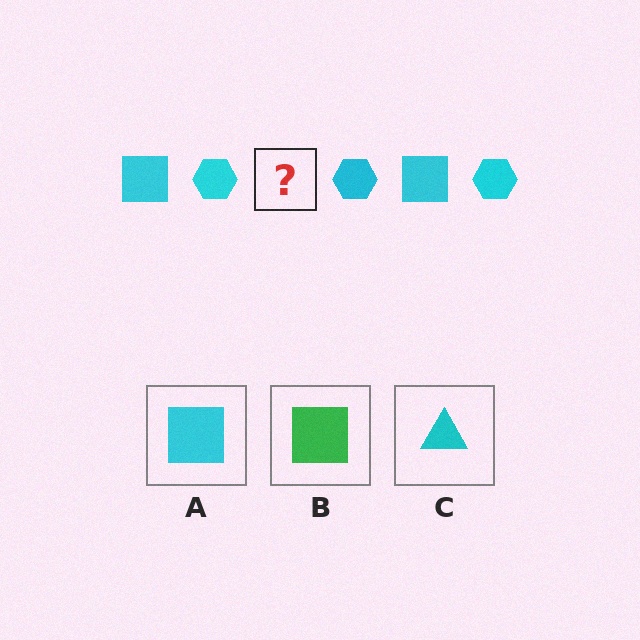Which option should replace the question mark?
Option A.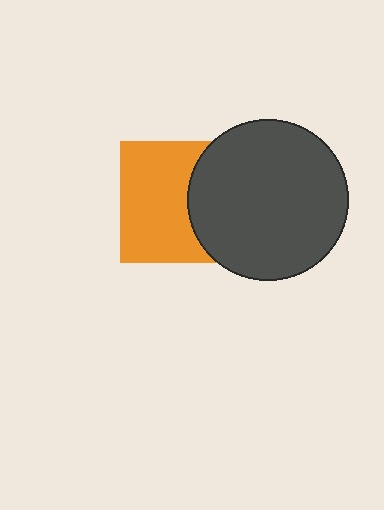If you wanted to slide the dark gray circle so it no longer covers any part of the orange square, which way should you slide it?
Slide it right — that is the most direct way to separate the two shapes.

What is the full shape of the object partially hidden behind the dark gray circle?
The partially hidden object is an orange square.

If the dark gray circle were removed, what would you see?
You would see the complete orange square.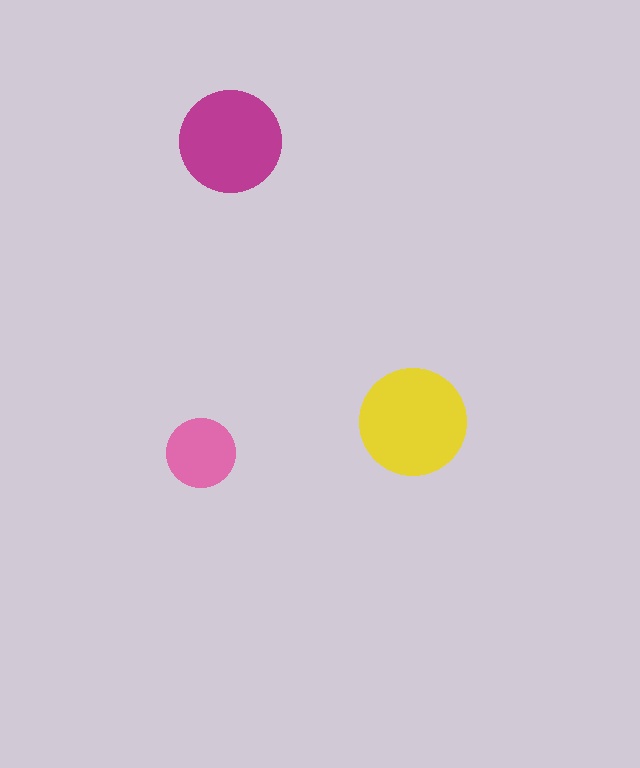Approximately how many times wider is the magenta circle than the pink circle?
About 1.5 times wider.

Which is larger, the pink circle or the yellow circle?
The yellow one.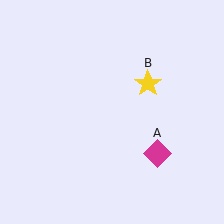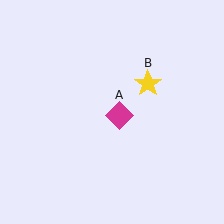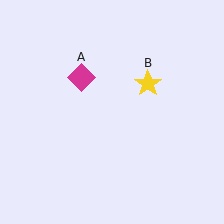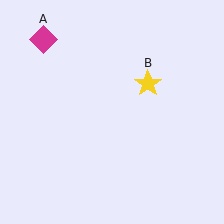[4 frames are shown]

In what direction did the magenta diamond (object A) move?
The magenta diamond (object A) moved up and to the left.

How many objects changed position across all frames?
1 object changed position: magenta diamond (object A).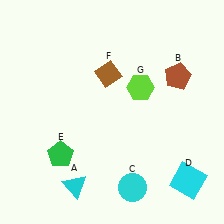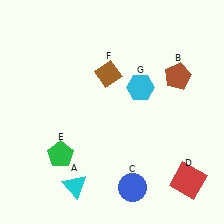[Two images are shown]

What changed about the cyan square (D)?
In Image 1, D is cyan. In Image 2, it changed to red.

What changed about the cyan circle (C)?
In Image 1, C is cyan. In Image 2, it changed to blue.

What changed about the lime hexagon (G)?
In Image 1, G is lime. In Image 2, it changed to cyan.